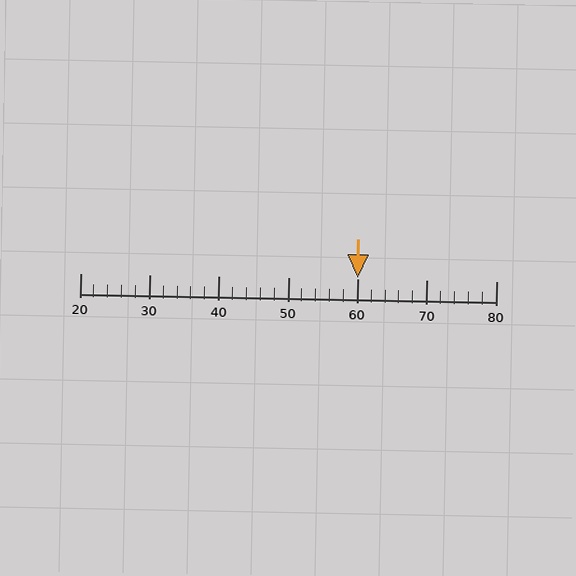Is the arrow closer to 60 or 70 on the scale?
The arrow is closer to 60.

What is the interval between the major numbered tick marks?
The major tick marks are spaced 10 units apart.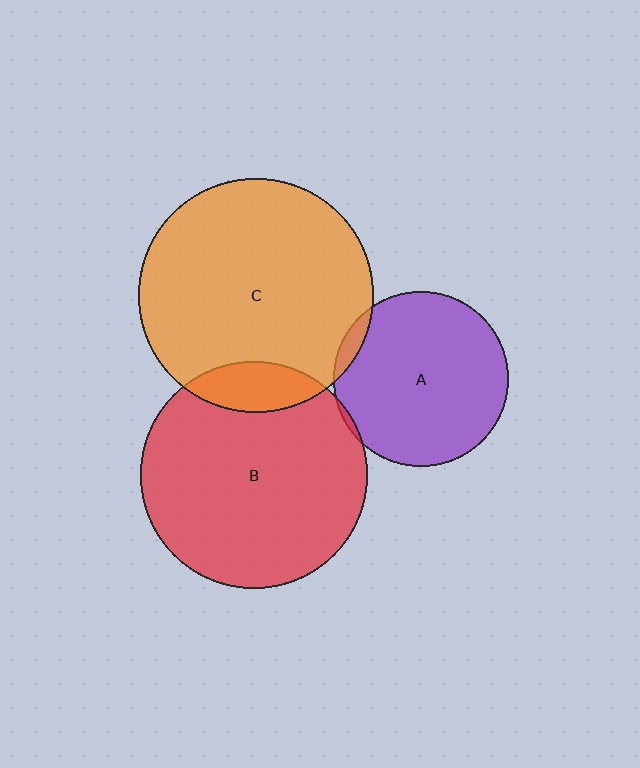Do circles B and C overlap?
Yes.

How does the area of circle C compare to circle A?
Approximately 1.8 times.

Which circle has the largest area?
Circle C (orange).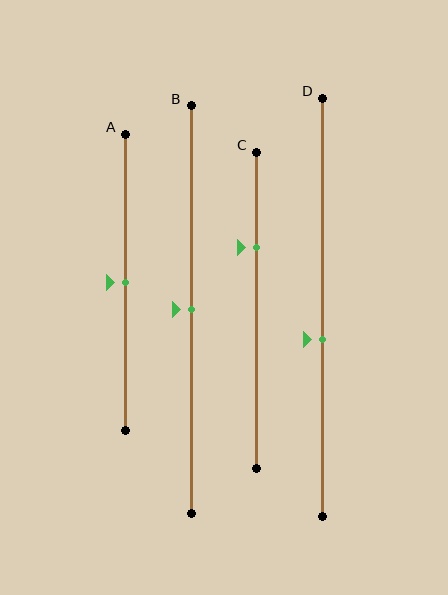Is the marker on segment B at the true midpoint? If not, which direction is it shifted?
Yes, the marker on segment B is at the true midpoint.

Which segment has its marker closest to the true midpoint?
Segment A has its marker closest to the true midpoint.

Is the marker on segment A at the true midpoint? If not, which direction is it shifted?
Yes, the marker on segment A is at the true midpoint.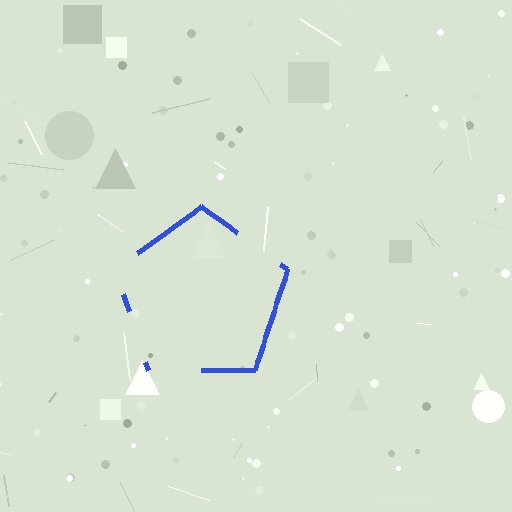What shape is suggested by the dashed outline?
The dashed outline suggests a pentagon.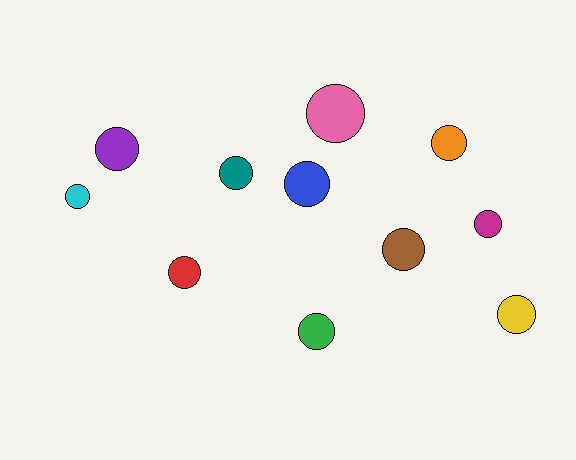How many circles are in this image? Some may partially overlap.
There are 11 circles.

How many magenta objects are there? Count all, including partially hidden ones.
There is 1 magenta object.